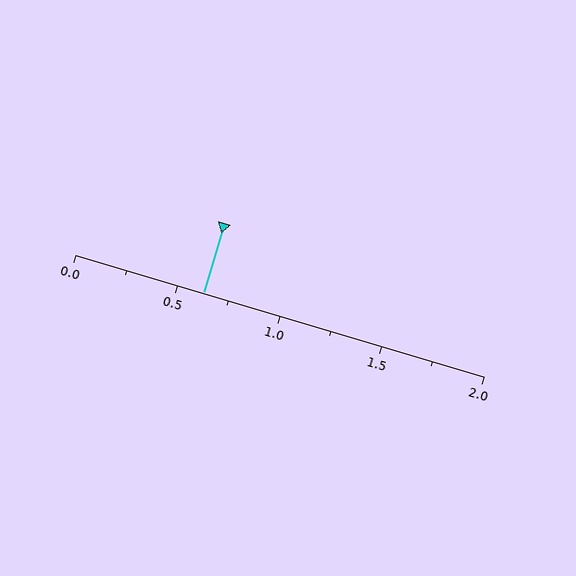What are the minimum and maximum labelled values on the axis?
The axis runs from 0.0 to 2.0.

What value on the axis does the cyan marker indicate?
The marker indicates approximately 0.62.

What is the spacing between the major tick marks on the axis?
The major ticks are spaced 0.5 apart.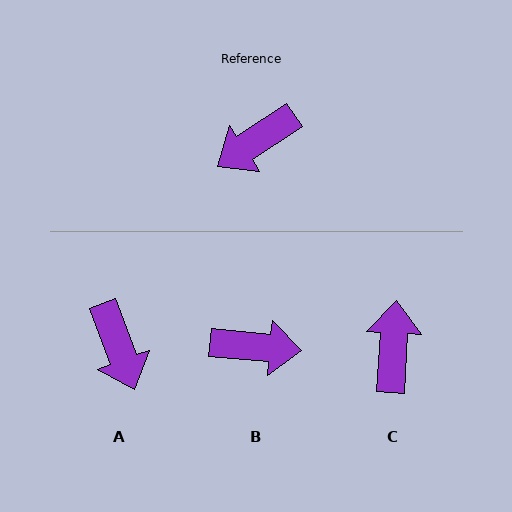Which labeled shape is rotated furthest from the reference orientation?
B, about 141 degrees away.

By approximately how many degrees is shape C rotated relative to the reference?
Approximately 127 degrees clockwise.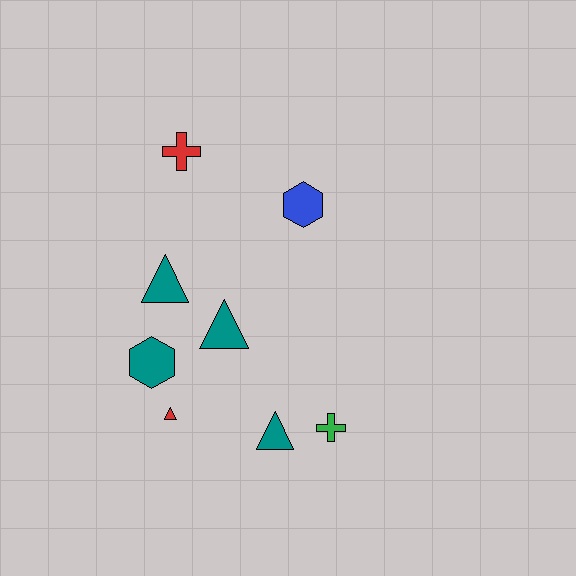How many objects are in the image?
There are 8 objects.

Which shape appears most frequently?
Triangle, with 4 objects.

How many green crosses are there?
There is 1 green cross.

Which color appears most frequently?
Teal, with 4 objects.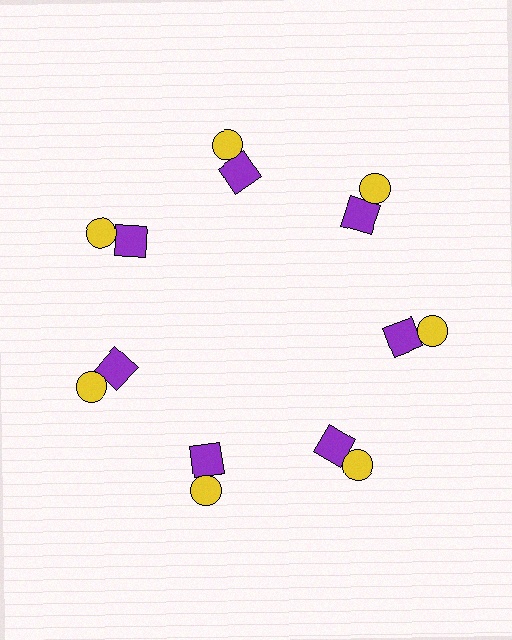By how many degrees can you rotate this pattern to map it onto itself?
The pattern maps onto itself every 51 degrees of rotation.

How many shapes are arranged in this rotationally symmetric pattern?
There are 14 shapes, arranged in 7 groups of 2.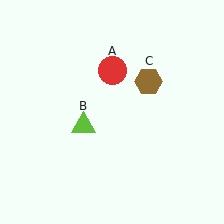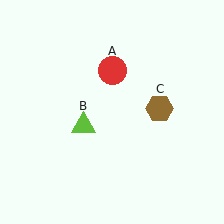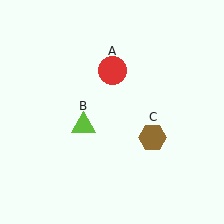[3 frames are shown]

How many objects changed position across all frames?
1 object changed position: brown hexagon (object C).